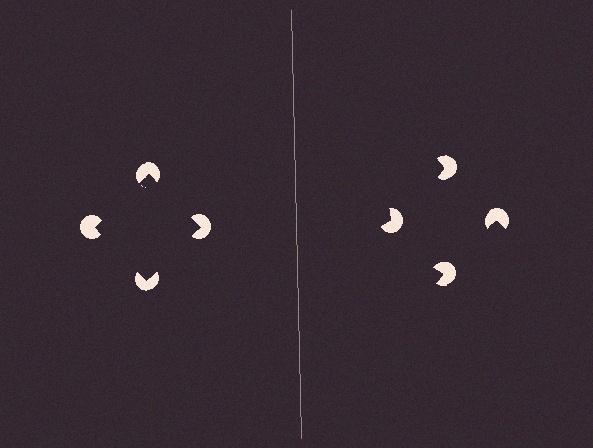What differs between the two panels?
The pac-man discs are positioned identically on both sides; only the wedge orientations differ. On the left they align to a square; on the right they are misaligned.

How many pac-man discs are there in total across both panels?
8 — 4 on each side.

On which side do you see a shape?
An illusory square appears on the left side. On the right side the wedge cuts are rotated, so no coherent shape forms.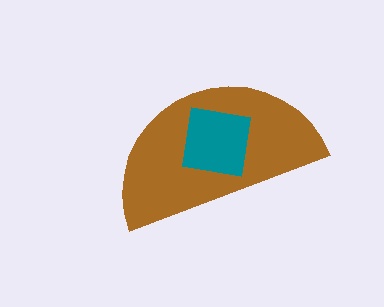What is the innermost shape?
The teal square.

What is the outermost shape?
The brown semicircle.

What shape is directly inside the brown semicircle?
The teal square.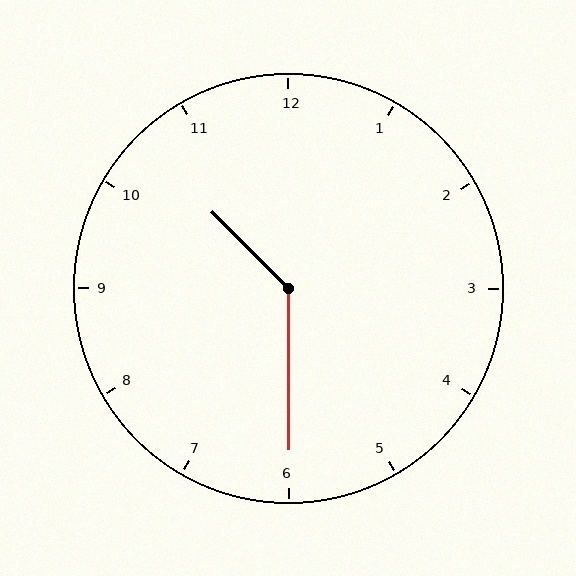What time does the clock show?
10:30.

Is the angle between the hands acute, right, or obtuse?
It is obtuse.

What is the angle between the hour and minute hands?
Approximately 135 degrees.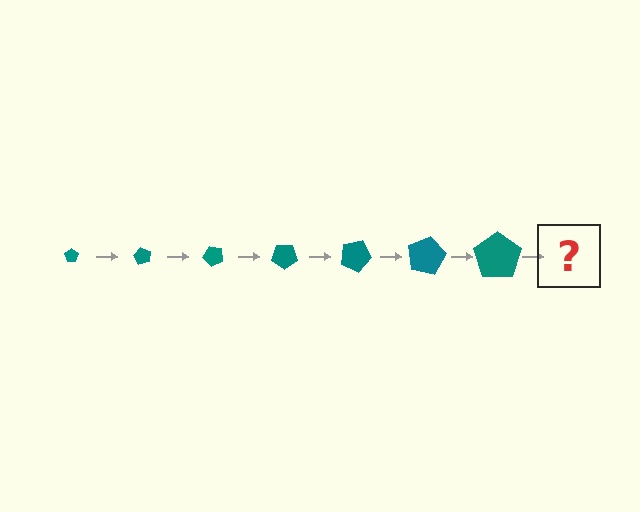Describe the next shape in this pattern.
It should be a pentagon, larger than the previous one and rotated 420 degrees from the start.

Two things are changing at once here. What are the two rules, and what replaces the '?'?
The two rules are that the pentagon grows larger each step and it rotates 60 degrees each step. The '?' should be a pentagon, larger than the previous one and rotated 420 degrees from the start.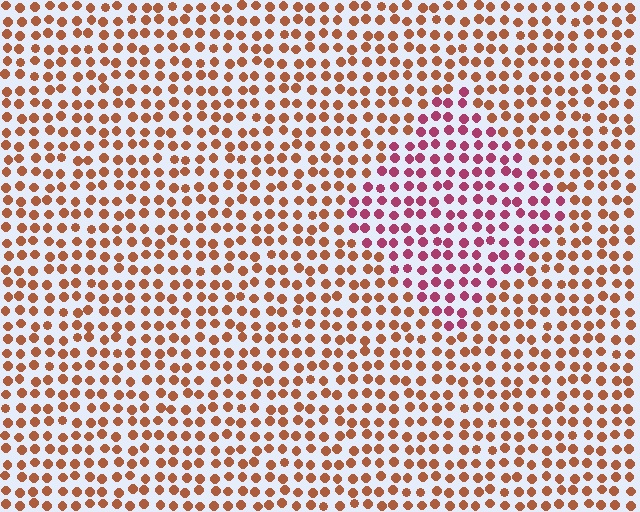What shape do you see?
I see a diamond.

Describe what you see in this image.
The image is filled with small brown elements in a uniform arrangement. A diamond-shaped region is visible where the elements are tinted to a slightly different hue, forming a subtle color boundary.